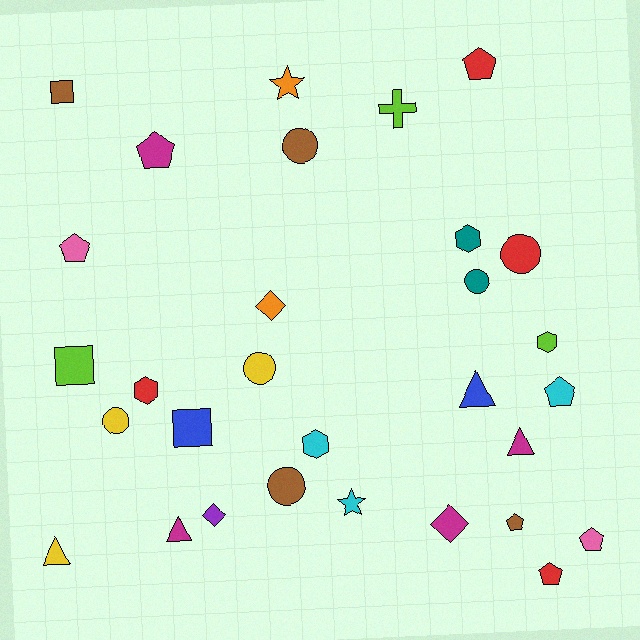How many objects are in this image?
There are 30 objects.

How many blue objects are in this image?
There are 2 blue objects.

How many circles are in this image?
There are 6 circles.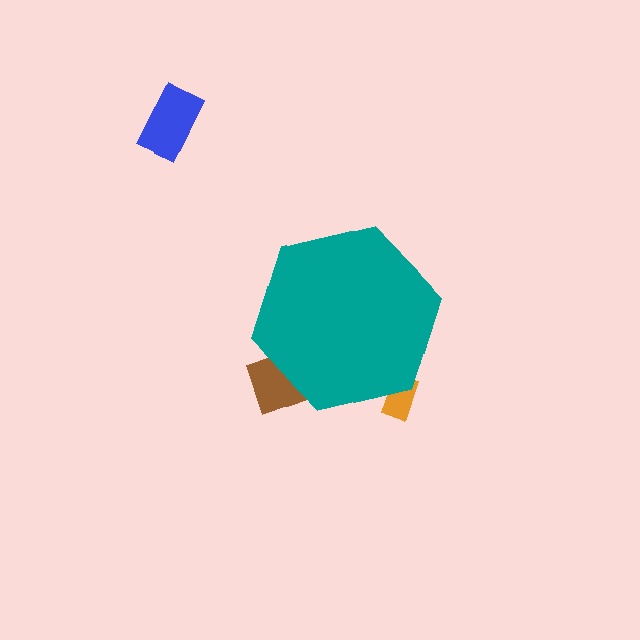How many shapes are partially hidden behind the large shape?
2 shapes are partially hidden.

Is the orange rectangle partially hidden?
Yes, the orange rectangle is partially hidden behind the teal hexagon.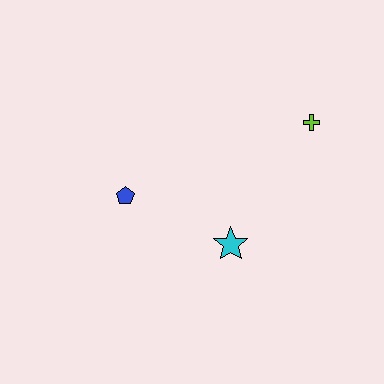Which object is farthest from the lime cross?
The blue pentagon is farthest from the lime cross.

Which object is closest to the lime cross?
The cyan star is closest to the lime cross.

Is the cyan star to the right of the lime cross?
No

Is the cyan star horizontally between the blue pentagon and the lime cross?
Yes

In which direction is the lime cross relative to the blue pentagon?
The lime cross is to the right of the blue pentagon.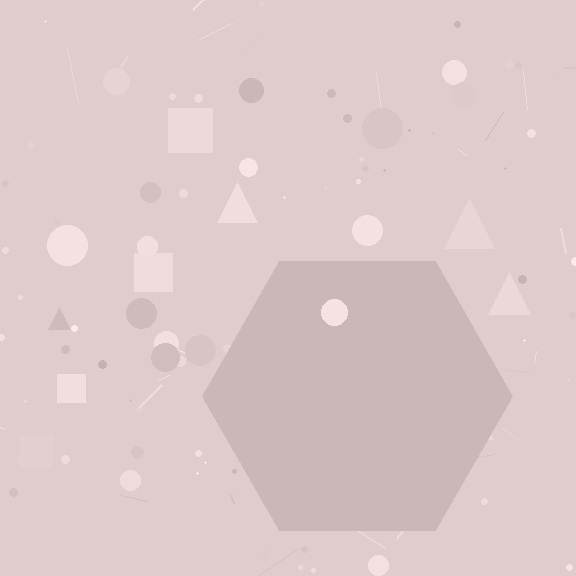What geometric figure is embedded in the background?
A hexagon is embedded in the background.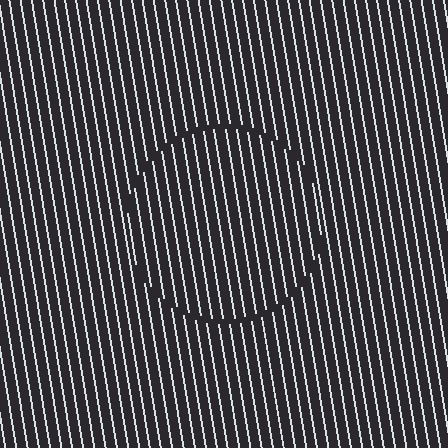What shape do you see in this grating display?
An illusory circle. The interior of the shape contains the same grating, shifted by half a period — the contour is defined by the phase discontinuity where line-ends from the inner and outer gratings abut.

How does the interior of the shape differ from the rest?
The interior of the shape contains the same grating, shifted by half a period — the contour is defined by the phase discontinuity where line-ends from the inner and outer gratings abut.